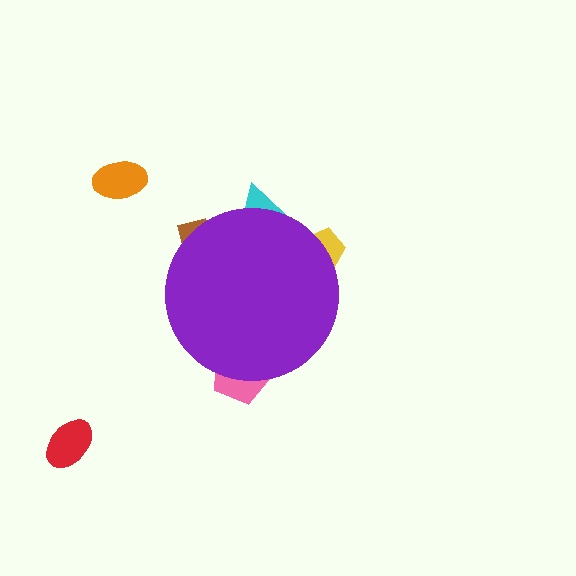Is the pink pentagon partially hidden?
Yes, the pink pentagon is partially hidden behind the purple circle.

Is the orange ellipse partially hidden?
No, the orange ellipse is fully visible.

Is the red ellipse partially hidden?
No, the red ellipse is fully visible.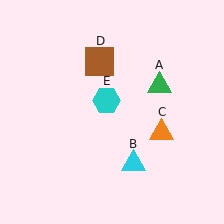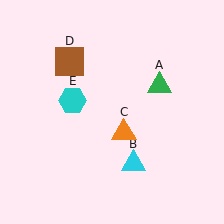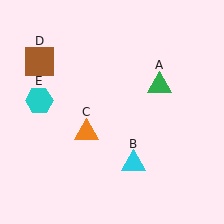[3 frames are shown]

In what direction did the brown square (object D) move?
The brown square (object D) moved left.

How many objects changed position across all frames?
3 objects changed position: orange triangle (object C), brown square (object D), cyan hexagon (object E).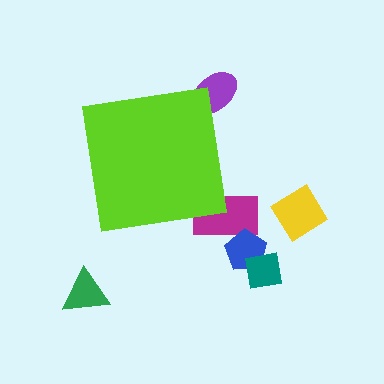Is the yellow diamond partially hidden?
No, the yellow diamond is fully visible.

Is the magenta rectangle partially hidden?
Yes, the magenta rectangle is partially hidden behind the lime square.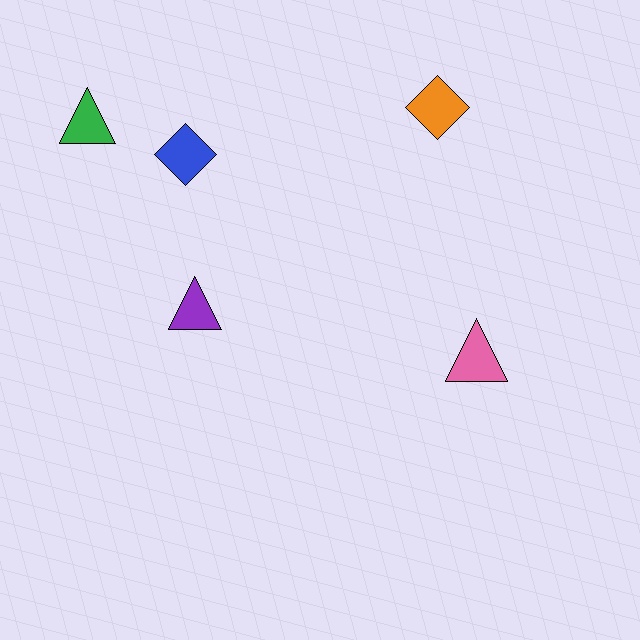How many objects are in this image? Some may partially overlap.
There are 5 objects.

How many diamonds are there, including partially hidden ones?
There are 2 diamonds.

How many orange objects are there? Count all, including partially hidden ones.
There is 1 orange object.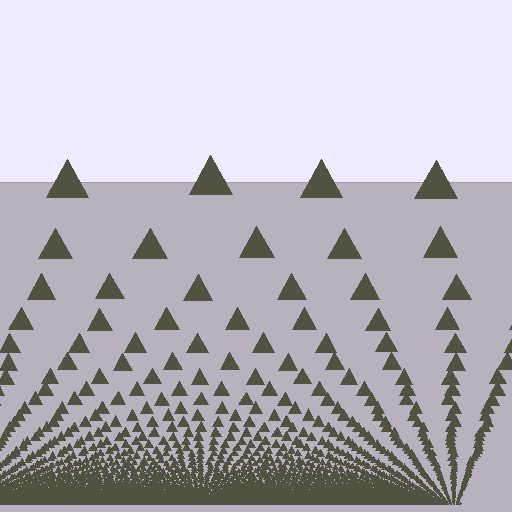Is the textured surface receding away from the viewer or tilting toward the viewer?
The surface appears to tilt toward the viewer. Texture elements get larger and sparser toward the top.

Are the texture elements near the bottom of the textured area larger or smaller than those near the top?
Smaller. The gradient is inverted — elements near the bottom are smaller and denser.